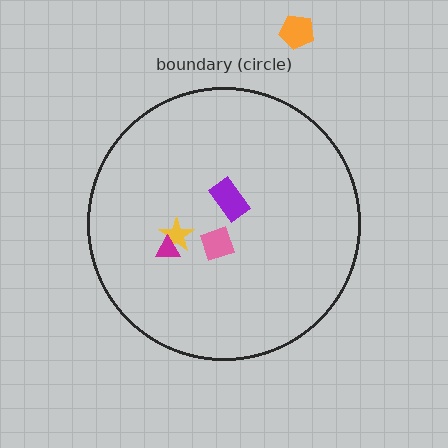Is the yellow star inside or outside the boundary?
Inside.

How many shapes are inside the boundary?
4 inside, 1 outside.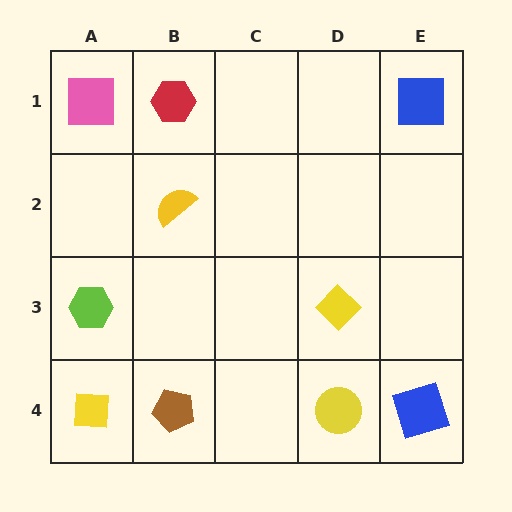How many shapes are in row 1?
3 shapes.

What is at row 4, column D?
A yellow circle.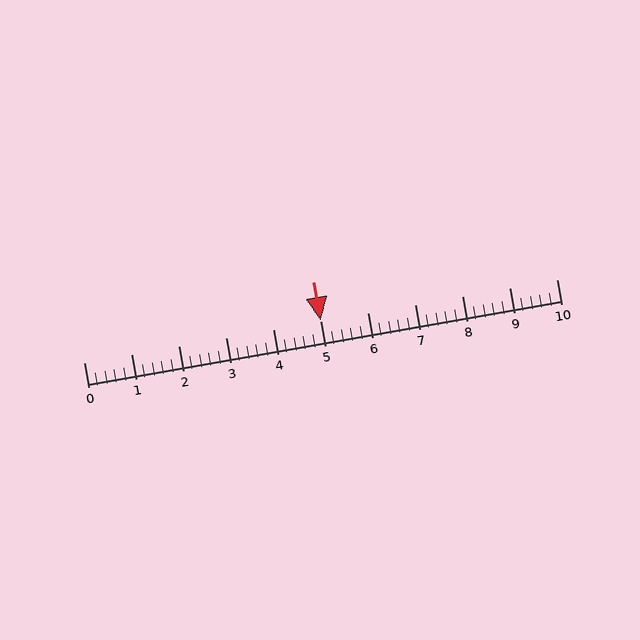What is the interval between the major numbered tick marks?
The major tick marks are spaced 1 units apart.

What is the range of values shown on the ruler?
The ruler shows values from 0 to 10.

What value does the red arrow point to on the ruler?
The red arrow points to approximately 5.0.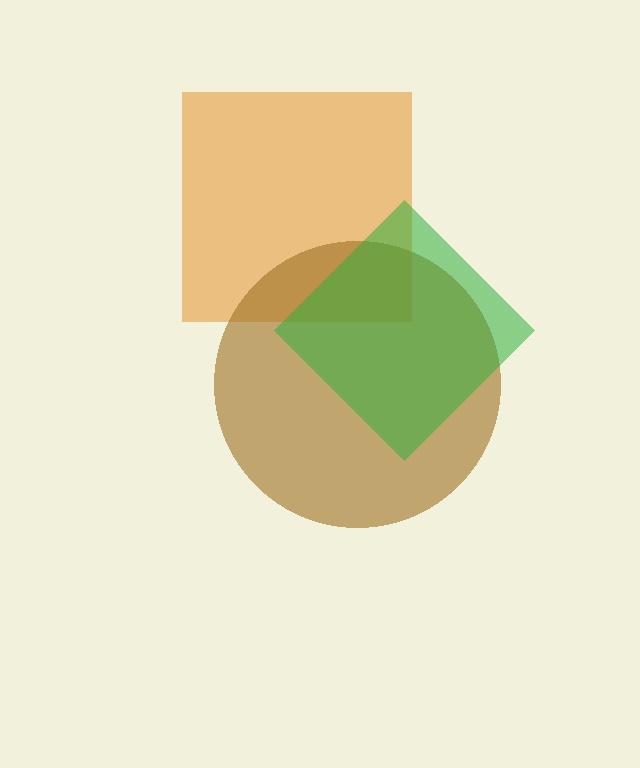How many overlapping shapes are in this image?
There are 3 overlapping shapes in the image.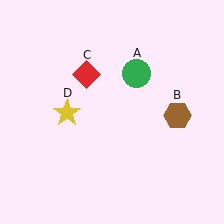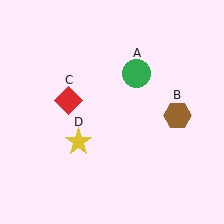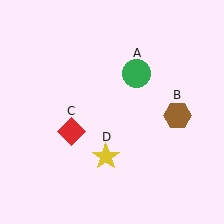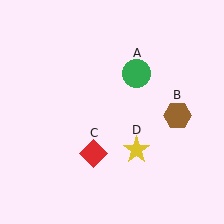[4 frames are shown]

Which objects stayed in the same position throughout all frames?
Green circle (object A) and brown hexagon (object B) remained stationary.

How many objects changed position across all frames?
2 objects changed position: red diamond (object C), yellow star (object D).